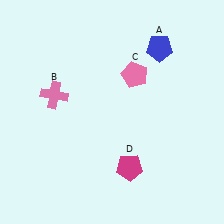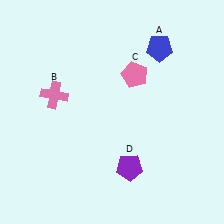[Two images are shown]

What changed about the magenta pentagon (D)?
In Image 1, D is magenta. In Image 2, it changed to purple.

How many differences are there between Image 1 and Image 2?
There is 1 difference between the two images.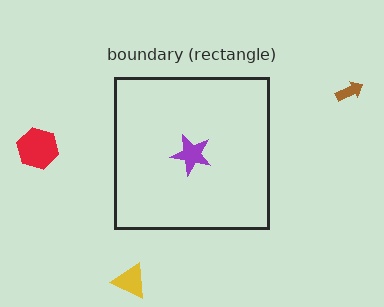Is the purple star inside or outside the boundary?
Inside.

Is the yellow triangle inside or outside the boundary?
Outside.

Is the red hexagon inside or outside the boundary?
Outside.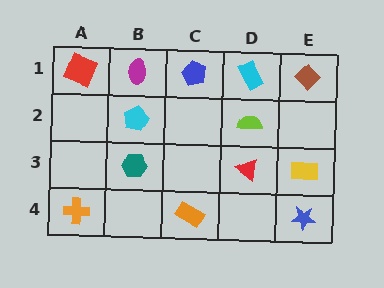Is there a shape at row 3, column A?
No, that cell is empty.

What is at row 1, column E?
A brown diamond.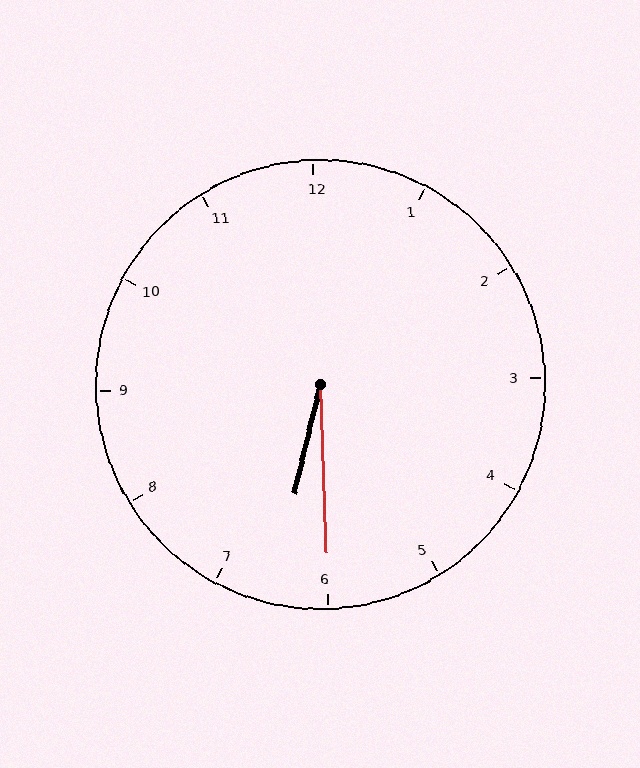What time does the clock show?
6:30.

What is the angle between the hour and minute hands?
Approximately 15 degrees.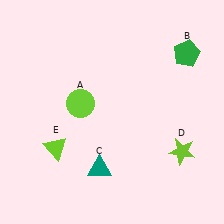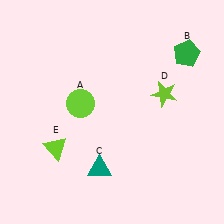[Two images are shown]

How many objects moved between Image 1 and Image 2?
1 object moved between the two images.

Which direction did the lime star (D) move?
The lime star (D) moved up.